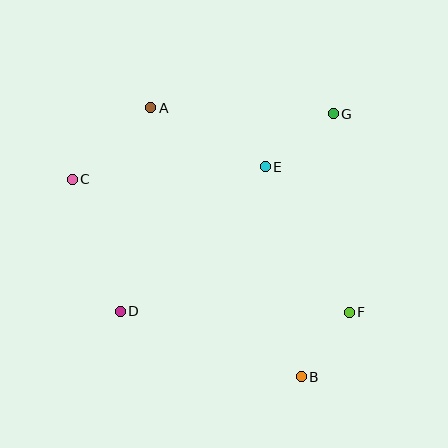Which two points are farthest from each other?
Points A and B are farthest from each other.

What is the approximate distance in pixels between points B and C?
The distance between B and C is approximately 302 pixels.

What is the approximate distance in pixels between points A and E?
The distance between A and E is approximately 129 pixels.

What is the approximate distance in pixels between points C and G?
The distance between C and G is approximately 269 pixels.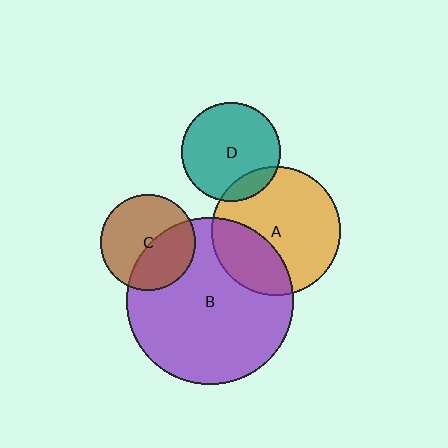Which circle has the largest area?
Circle B (purple).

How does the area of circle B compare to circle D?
Approximately 2.8 times.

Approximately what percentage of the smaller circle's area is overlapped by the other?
Approximately 40%.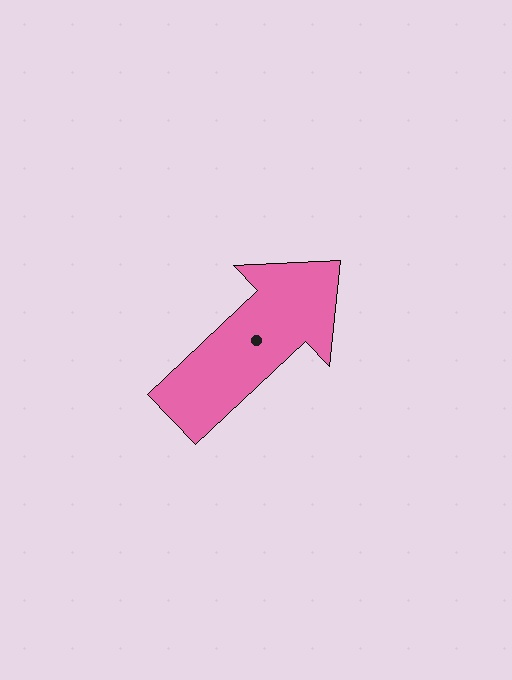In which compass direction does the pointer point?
Northeast.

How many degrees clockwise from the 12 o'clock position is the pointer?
Approximately 47 degrees.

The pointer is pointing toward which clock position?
Roughly 2 o'clock.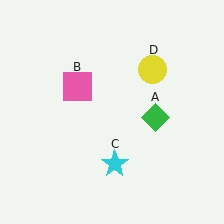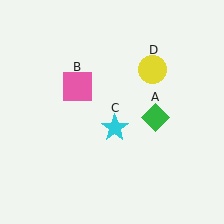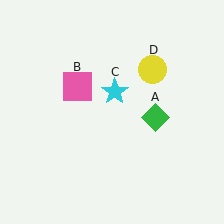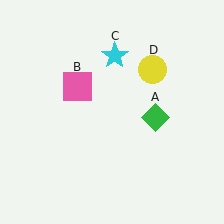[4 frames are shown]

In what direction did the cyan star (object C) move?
The cyan star (object C) moved up.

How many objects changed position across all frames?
1 object changed position: cyan star (object C).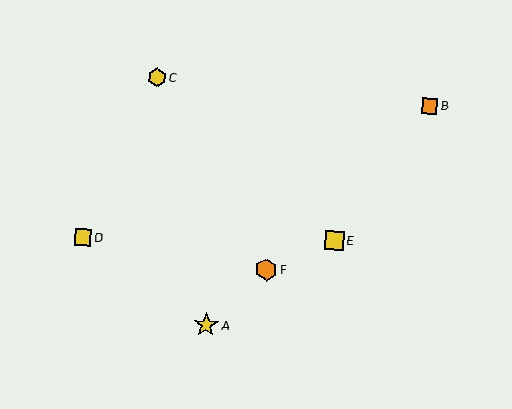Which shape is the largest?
The yellow star (labeled A) is the largest.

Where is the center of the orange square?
The center of the orange square is at (430, 106).